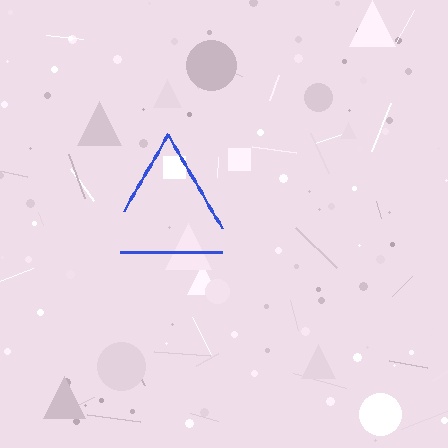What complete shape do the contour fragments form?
The contour fragments form a triangle.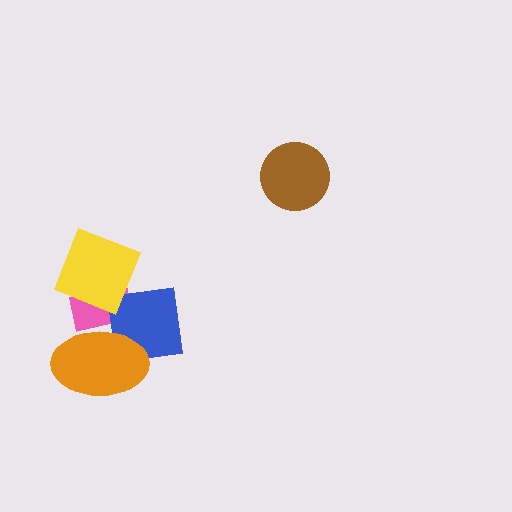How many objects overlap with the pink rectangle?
3 objects overlap with the pink rectangle.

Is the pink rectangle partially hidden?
Yes, it is partially covered by another shape.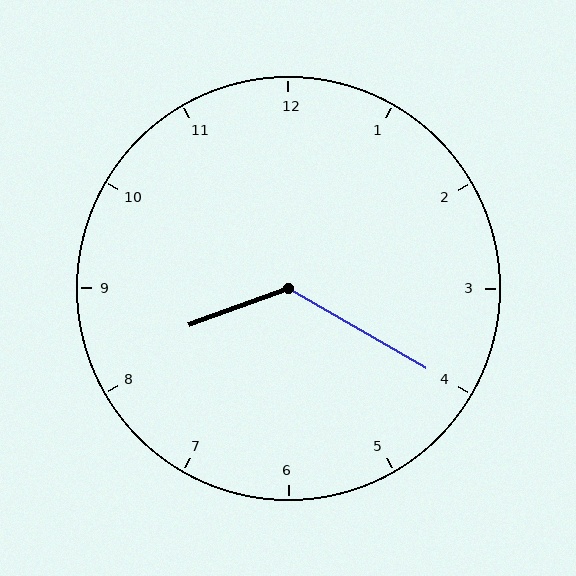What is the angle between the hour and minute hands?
Approximately 130 degrees.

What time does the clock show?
8:20.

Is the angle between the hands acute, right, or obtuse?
It is obtuse.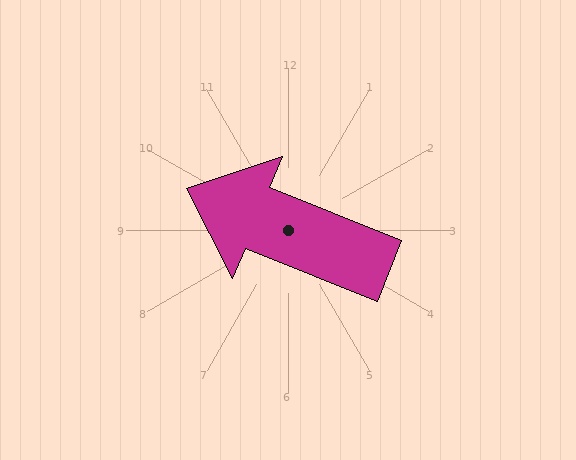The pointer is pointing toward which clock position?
Roughly 10 o'clock.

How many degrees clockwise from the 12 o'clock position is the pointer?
Approximately 292 degrees.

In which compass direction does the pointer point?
West.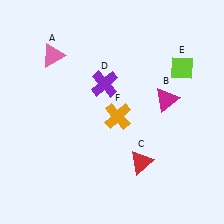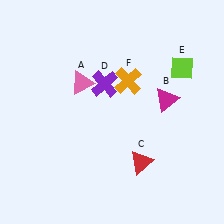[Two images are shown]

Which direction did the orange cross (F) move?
The orange cross (F) moved up.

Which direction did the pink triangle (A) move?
The pink triangle (A) moved right.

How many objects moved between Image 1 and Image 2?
2 objects moved between the two images.